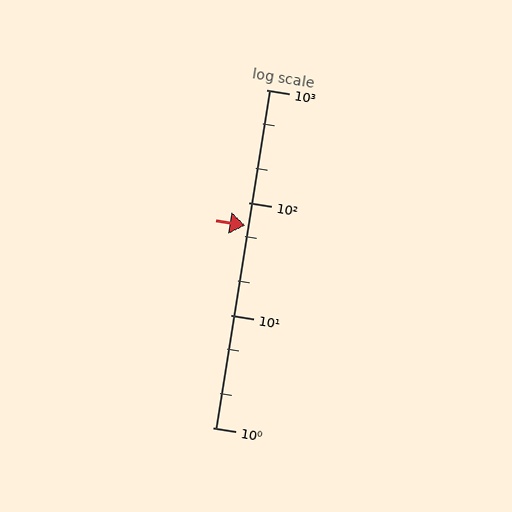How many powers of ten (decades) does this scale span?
The scale spans 3 decades, from 1 to 1000.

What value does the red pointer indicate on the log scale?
The pointer indicates approximately 62.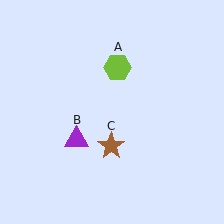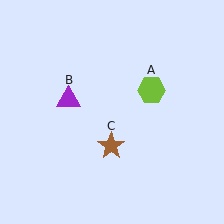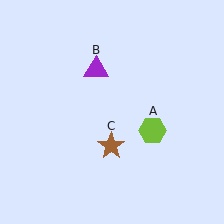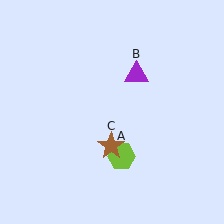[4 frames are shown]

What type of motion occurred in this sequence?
The lime hexagon (object A), purple triangle (object B) rotated clockwise around the center of the scene.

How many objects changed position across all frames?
2 objects changed position: lime hexagon (object A), purple triangle (object B).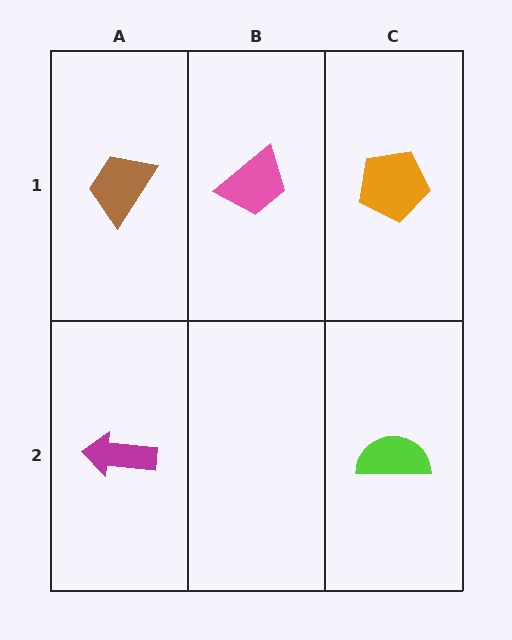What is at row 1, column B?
A pink trapezoid.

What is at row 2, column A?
A magenta arrow.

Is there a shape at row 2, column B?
No, that cell is empty.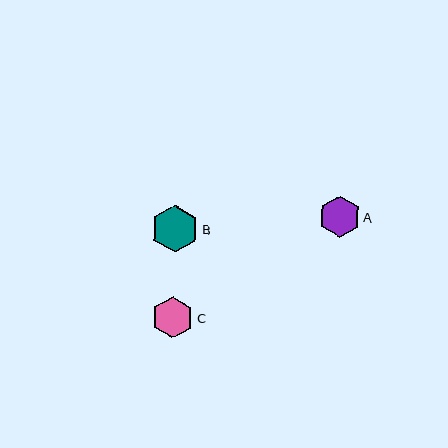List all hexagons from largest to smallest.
From largest to smallest: B, A, C.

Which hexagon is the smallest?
Hexagon C is the smallest with a size of approximately 42 pixels.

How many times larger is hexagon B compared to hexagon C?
Hexagon B is approximately 1.1 times the size of hexagon C.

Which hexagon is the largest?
Hexagon B is the largest with a size of approximately 47 pixels.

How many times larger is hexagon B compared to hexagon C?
Hexagon B is approximately 1.1 times the size of hexagon C.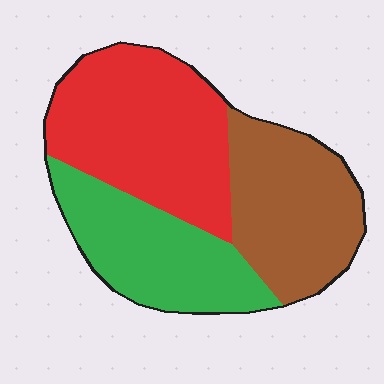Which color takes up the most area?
Red, at roughly 40%.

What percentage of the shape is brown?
Brown covers 31% of the shape.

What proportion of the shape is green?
Green covers 29% of the shape.